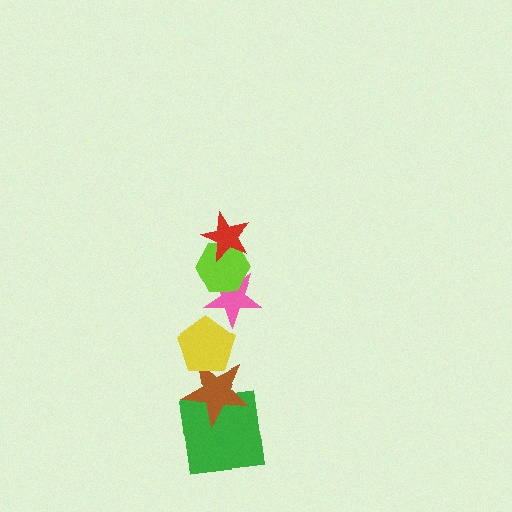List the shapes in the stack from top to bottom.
From top to bottom: the red star, the lime hexagon, the pink star, the yellow pentagon, the brown star, the green square.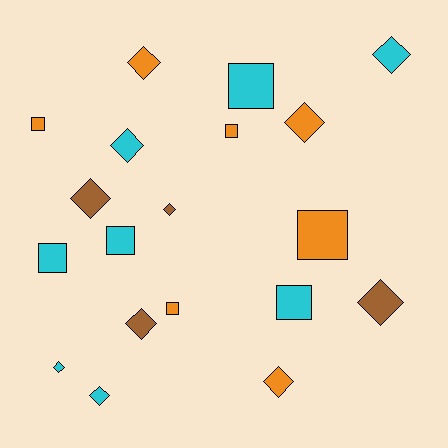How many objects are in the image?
There are 19 objects.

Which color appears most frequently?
Cyan, with 8 objects.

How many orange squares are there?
There are 4 orange squares.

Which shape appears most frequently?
Diamond, with 11 objects.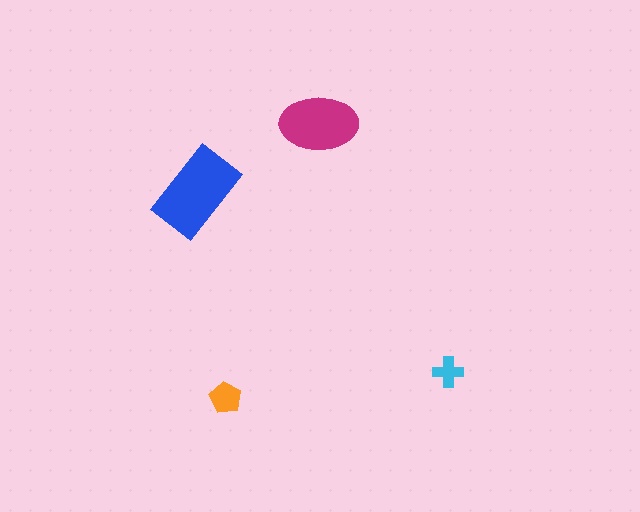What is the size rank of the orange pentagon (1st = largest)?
3rd.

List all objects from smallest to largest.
The cyan cross, the orange pentagon, the magenta ellipse, the blue rectangle.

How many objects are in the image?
There are 4 objects in the image.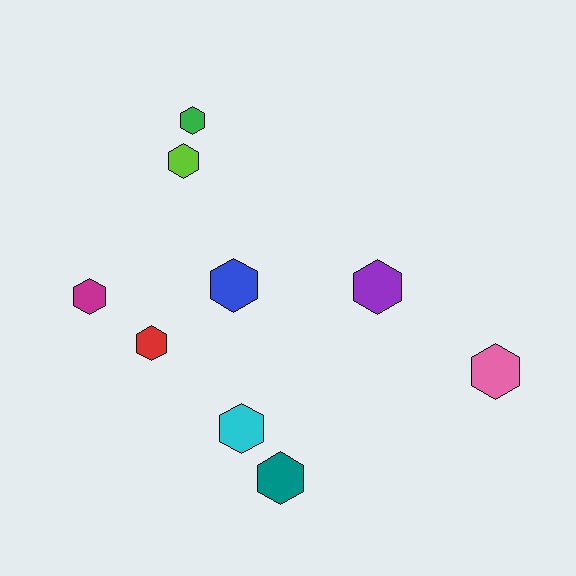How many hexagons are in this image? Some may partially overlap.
There are 9 hexagons.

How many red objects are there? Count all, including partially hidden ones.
There is 1 red object.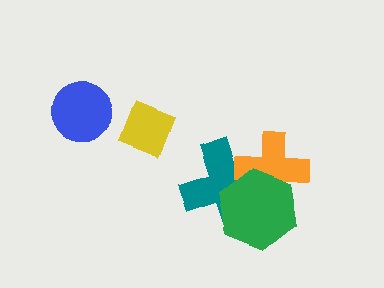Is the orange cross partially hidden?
Yes, it is partially covered by another shape.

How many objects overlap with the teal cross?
2 objects overlap with the teal cross.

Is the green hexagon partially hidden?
No, no other shape covers it.